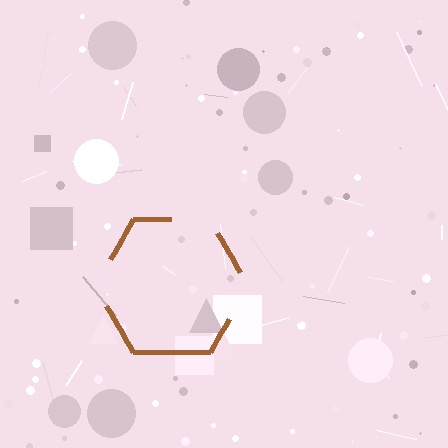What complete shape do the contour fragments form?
The contour fragments form a hexagon.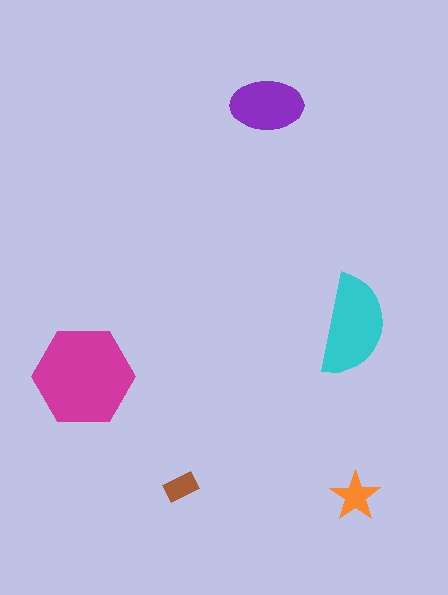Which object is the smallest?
The brown rectangle.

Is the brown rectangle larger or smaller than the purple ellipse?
Smaller.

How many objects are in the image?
There are 5 objects in the image.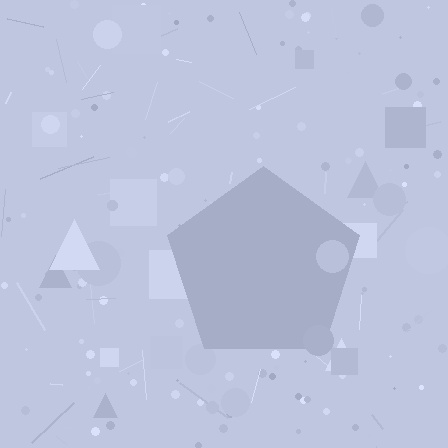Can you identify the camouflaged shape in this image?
The camouflaged shape is a pentagon.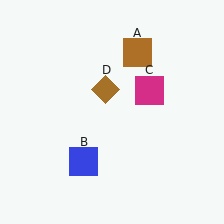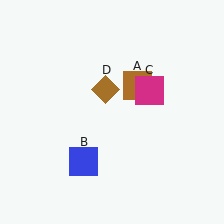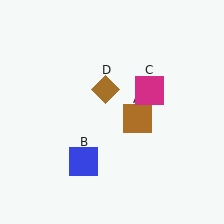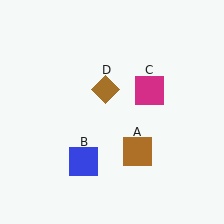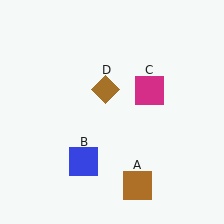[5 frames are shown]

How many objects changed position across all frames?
1 object changed position: brown square (object A).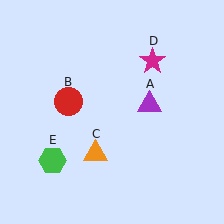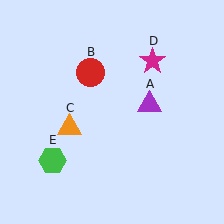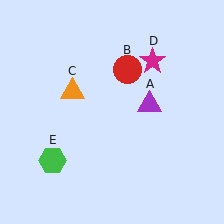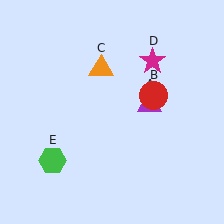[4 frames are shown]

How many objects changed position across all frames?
2 objects changed position: red circle (object B), orange triangle (object C).